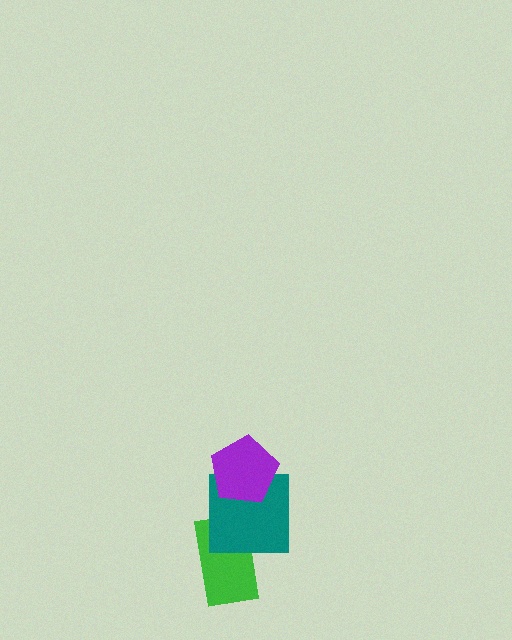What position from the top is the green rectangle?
The green rectangle is 3rd from the top.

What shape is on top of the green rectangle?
The teal square is on top of the green rectangle.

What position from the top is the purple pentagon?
The purple pentagon is 1st from the top.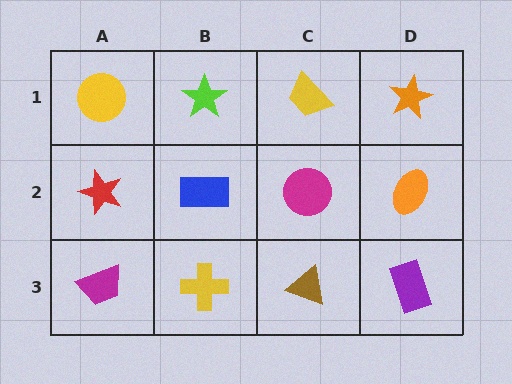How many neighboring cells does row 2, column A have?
3.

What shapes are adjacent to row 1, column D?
An orange ellipse (row 2, column D), a yellow trapezoid (row 1, column C).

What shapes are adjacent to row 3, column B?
A blue rectangle (row 2, column B), a magenta trapezoid (row 3, column A), a brown triangle (row 3, column C).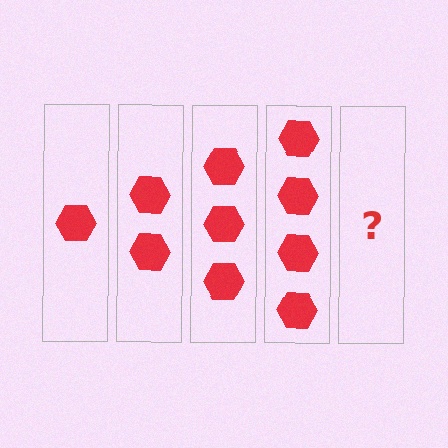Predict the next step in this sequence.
The next step is 5 hexagons.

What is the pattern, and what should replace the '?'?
The pattern is that each step adds one more hexagon. The '?' should be 5 hexagons.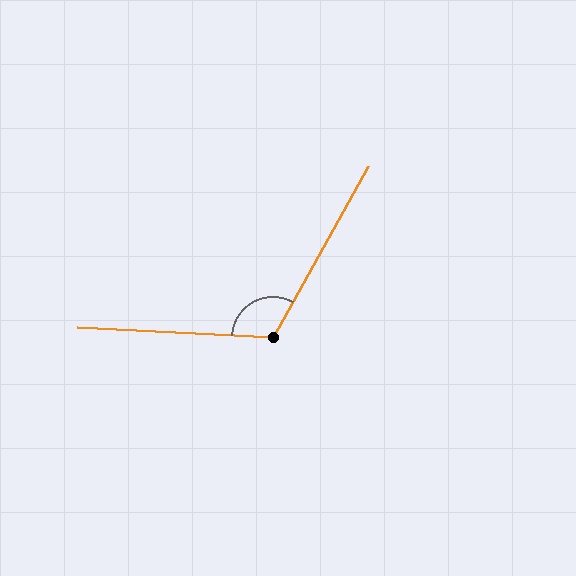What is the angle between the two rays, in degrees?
Approximately 116 degrees.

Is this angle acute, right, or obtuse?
It is obtuse.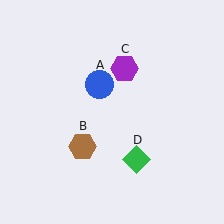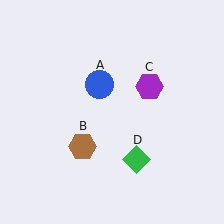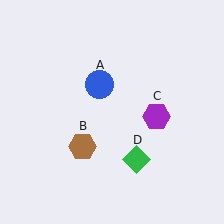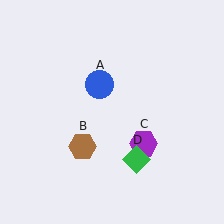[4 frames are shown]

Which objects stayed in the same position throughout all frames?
Blue circle (object A) and brown hexagon (object B) and green diamond (object D) remained stationary.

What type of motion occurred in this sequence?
The purple hexagon (object C) rotated clockwise around the center of the scene.